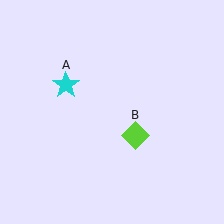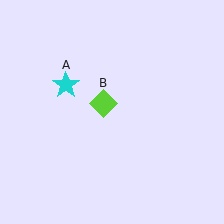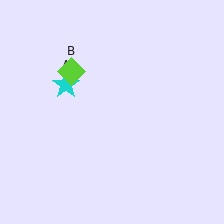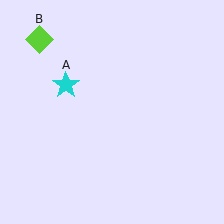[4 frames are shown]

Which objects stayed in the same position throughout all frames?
Cyan star (object A) remained stationary.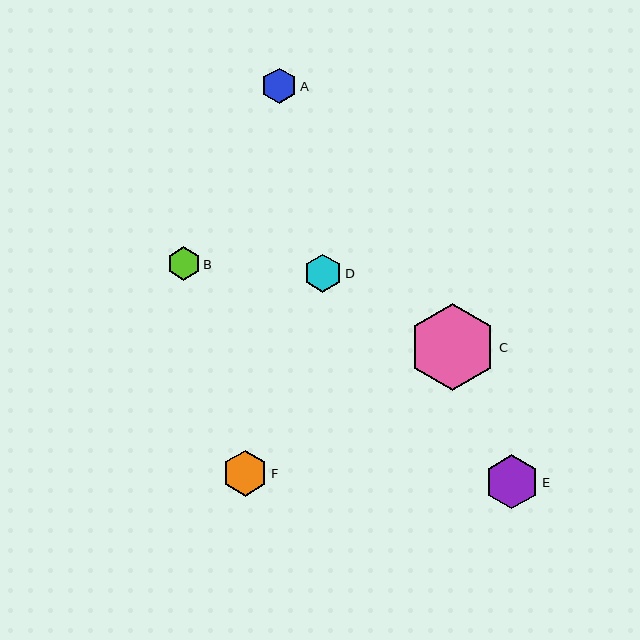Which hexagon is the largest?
Hexagon C is the largest with a size of approximately 87 pixels.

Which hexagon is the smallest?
Hexagon B is the smallest with a size of approximately 34 pixels.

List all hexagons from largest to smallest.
From largest to smallest: C, E, F, D, A, B.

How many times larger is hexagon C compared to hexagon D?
Hexagon C is approximately 2.3 times the size of hexagon D.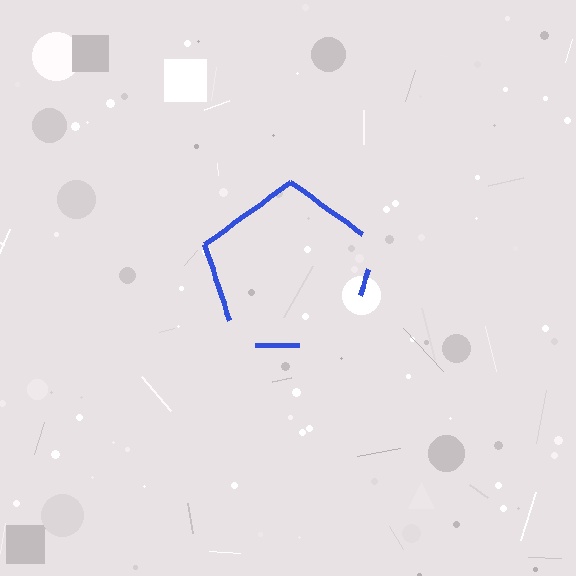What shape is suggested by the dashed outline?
The dashed outline suggests a pentagon.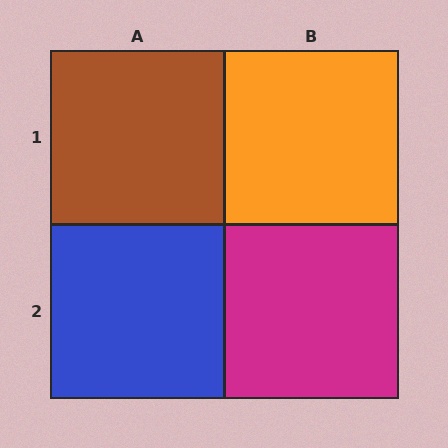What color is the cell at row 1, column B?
Orange.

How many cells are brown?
1 cell is brown.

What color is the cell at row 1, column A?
Brown.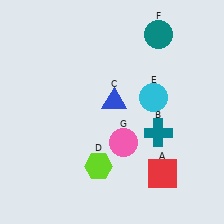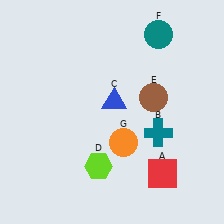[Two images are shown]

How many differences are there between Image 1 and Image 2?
There are 2 differences between the two images.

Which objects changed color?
E changed from cyan to brown. G changed from pink to orange.